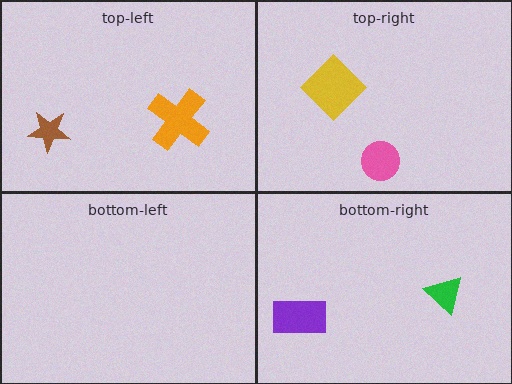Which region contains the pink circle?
The top-right region.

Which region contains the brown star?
The top-left region.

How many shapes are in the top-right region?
2.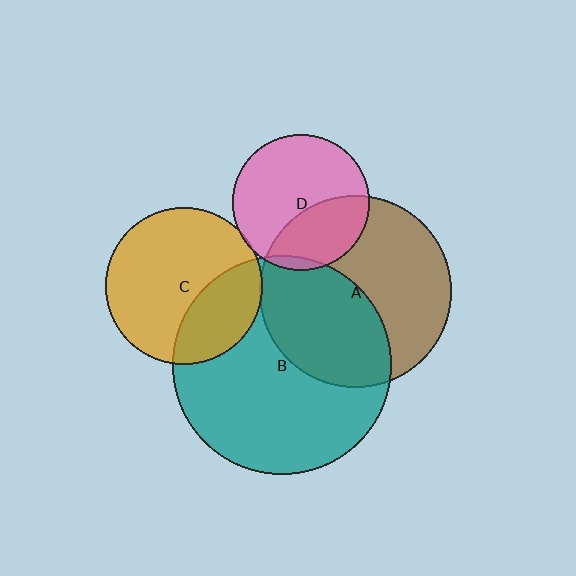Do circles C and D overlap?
Yes.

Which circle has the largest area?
Circle B (teal).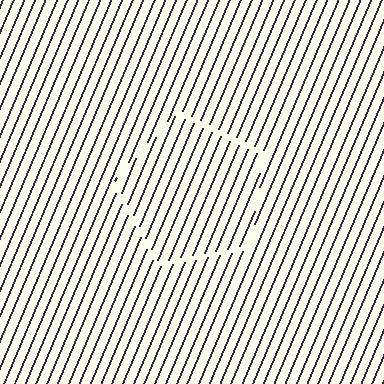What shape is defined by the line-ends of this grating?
An illusory pentagon. The interior of the shape contains the same grating, shifted by half a period — the contour is defined by the phase discontinuity where line-ends from the inner and outer gratings abut.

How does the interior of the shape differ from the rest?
The interior of the shape contains the same grating, shifted by half a period — the contour is defined by the phase discontinuity where line-ends from the inner and outer gratings abut.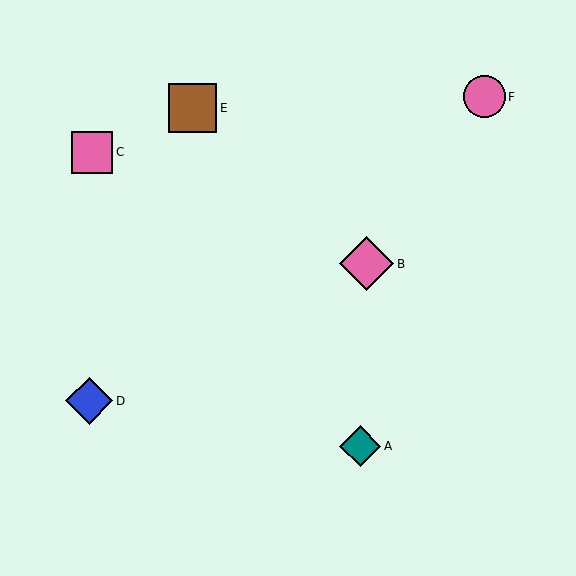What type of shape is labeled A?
Shape A is a teal diamond.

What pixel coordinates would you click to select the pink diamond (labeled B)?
Click at (367, 264) to select the pink diamond B.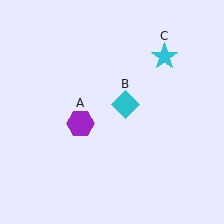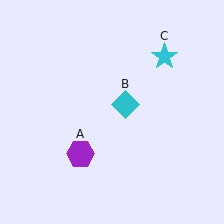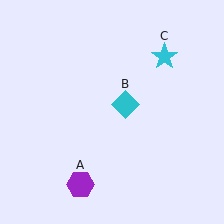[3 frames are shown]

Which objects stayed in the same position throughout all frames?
Cyan diamond (object B) and cyan star (object C) remained stationary.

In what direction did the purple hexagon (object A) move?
The purple hexagon (object A) moved down.